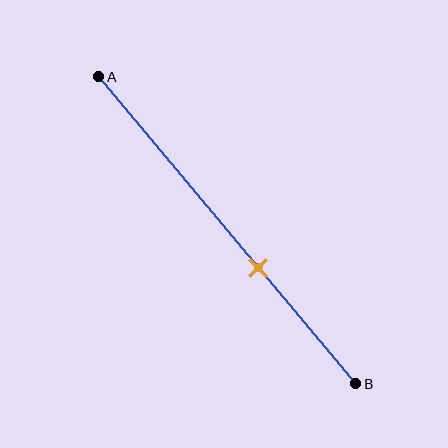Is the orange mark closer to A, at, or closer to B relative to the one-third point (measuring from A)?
The orange mark is closer to point B than the one-third point of segment AB.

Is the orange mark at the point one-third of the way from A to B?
No, the mark is at about 60% from A, not at the 33% one-third point.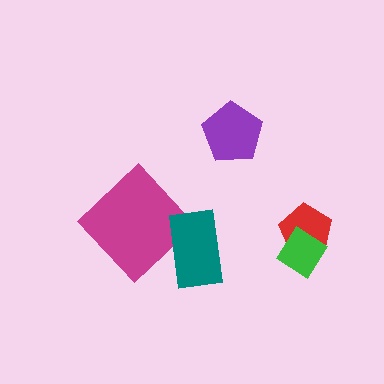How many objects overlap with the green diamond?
1 object overlaps with the green diamond.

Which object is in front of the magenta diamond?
The teal rectangle is in front of the magenta diamond.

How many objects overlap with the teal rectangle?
1 object overlaps with the teal rectangle.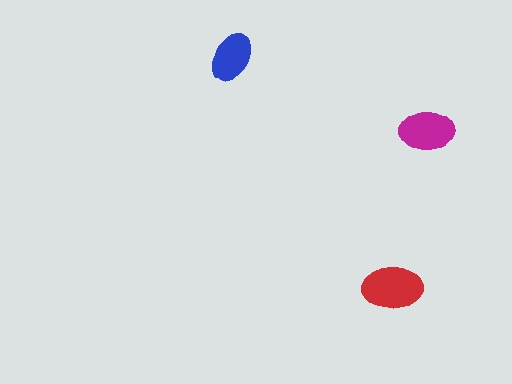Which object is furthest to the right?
The magenta ellipse is rightmost.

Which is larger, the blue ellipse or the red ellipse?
The red one.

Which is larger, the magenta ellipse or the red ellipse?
The red one.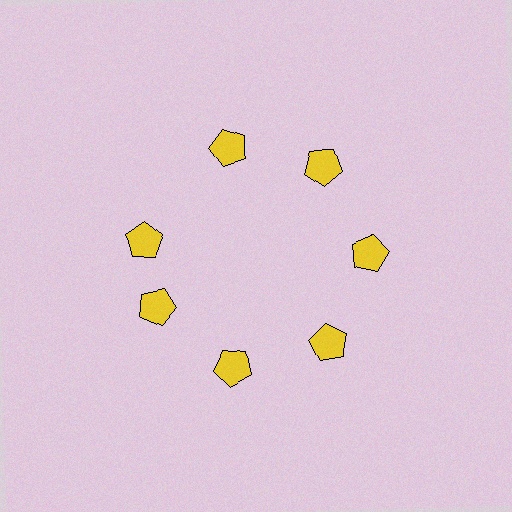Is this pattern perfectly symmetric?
No. The 7 yellow pentagons are arranged in a ring, but one element near the 10 o'clock position is rotated out of alignment along the ring, breaking the 7-fold rotational symmetry.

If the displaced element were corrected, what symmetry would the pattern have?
It would have 7-fold rotational symmetry — the pattern would map onto itself every 51 degrees.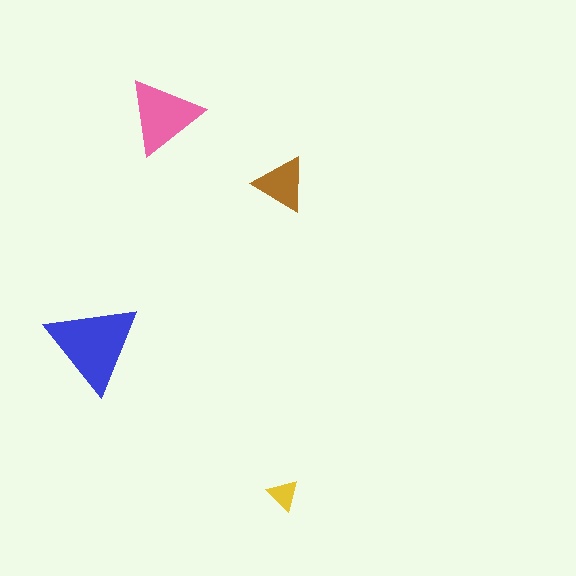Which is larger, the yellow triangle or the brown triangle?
The brown one.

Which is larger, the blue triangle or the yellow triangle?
The blue one.